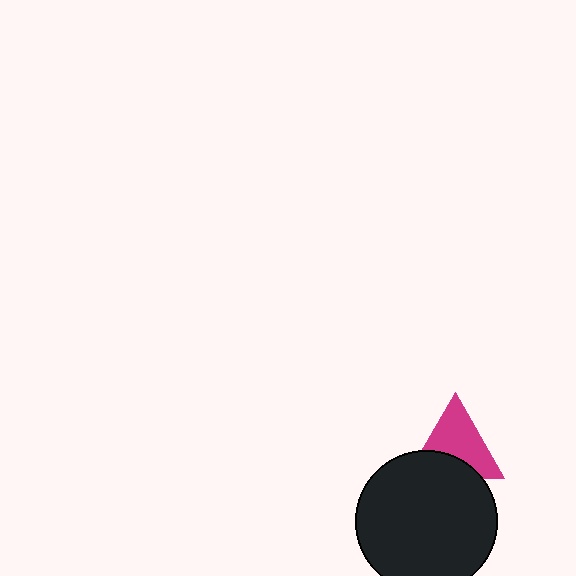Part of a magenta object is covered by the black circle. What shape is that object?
It is a triangle.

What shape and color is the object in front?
The object in front is a black circle.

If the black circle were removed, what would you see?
You would see the complete magenta triangle.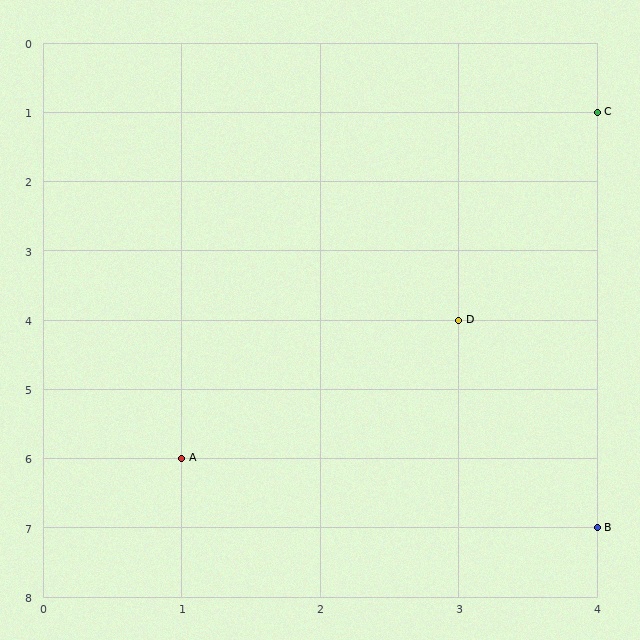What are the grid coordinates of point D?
Point D is at grid coordinates (3, 4).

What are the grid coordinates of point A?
Point A is at grid coordinates (1, 6).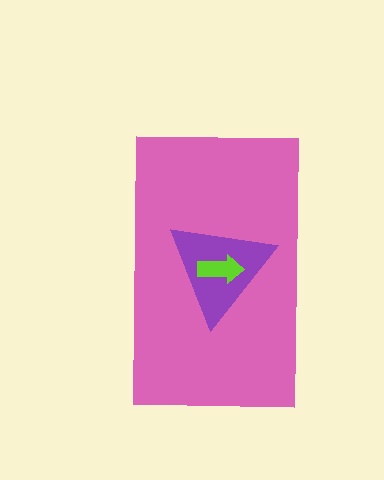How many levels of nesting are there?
3.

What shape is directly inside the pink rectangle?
The purple triangle.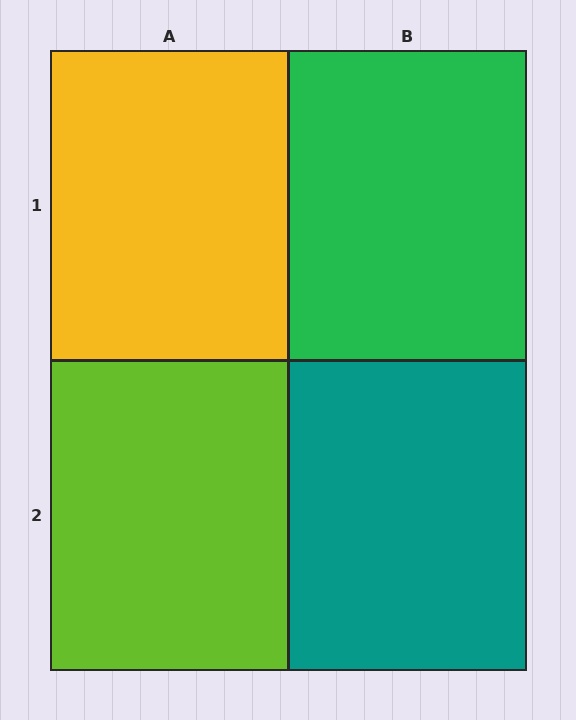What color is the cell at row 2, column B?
Teal.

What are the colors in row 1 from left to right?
Yellow, green.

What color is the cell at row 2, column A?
Lime.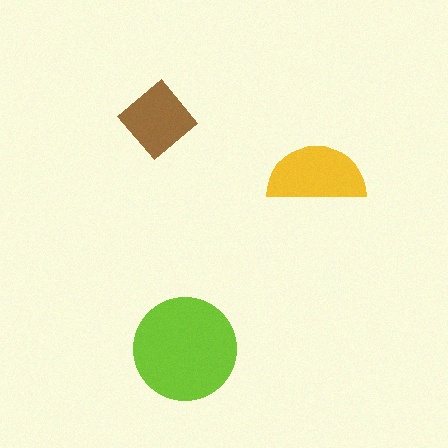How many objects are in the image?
There are 3 objects in the image.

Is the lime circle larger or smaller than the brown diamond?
Larger.